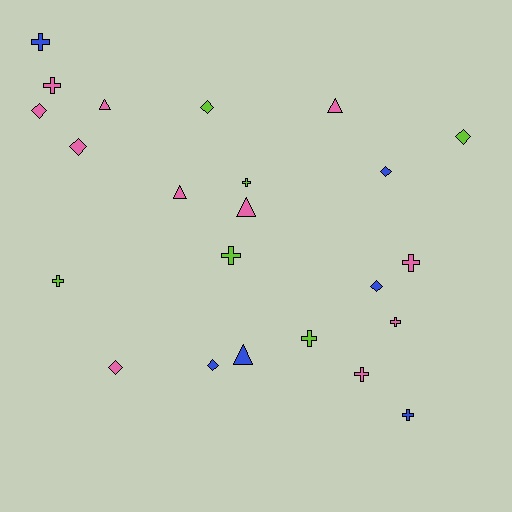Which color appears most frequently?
Pink, with 11 objects.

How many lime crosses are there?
There are 4 lime crosses.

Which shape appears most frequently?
Cross, with 10 objects.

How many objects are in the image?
There are 23 objects.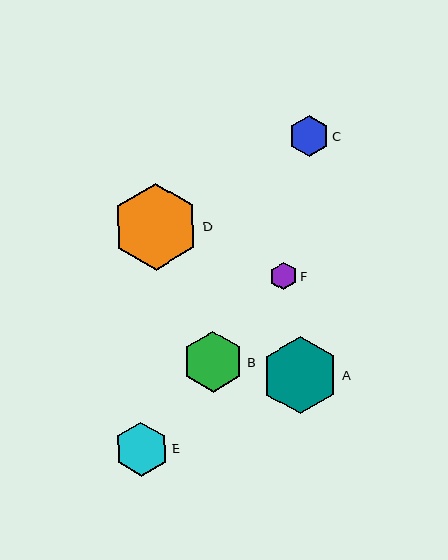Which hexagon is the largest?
Hexagon D is the largest with a size of approximately 87 pixels.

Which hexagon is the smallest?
Hexagon F is the smallest with a size of approximately 28 pixels.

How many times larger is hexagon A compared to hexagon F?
Hexagon A is approximately 2.8 times the size of hexagon F.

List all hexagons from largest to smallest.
From largest to smallest: D, A, B, E, C, F.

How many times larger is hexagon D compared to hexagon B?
Hexagon D is approximately 1.4 times the size of hexagon B.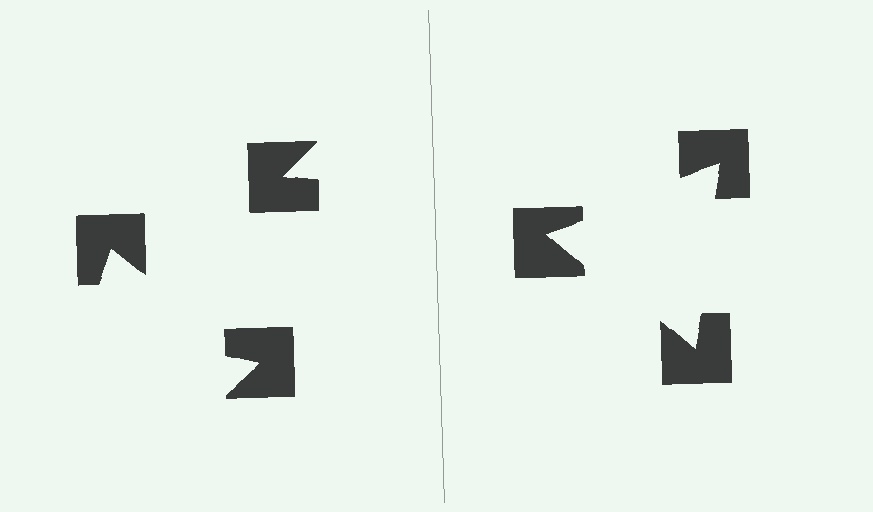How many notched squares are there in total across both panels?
6 — 3 on each side.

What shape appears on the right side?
An illusory triangle.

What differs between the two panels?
The notched squares are positioned identically on both sides; only the wedge orientations differ. On the right they align to a triangle; on the left they are misaligned.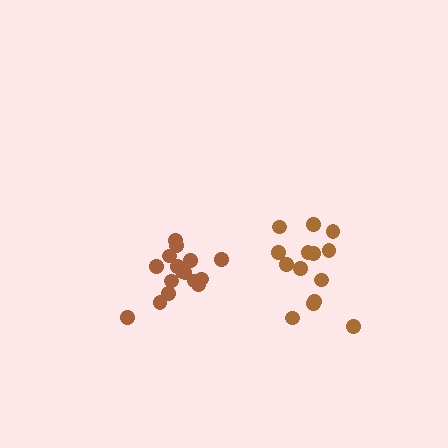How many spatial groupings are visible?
There are 2 spatial groupings.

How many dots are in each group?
Group 1: 14 dots, Group 2: 16 dots (30 total).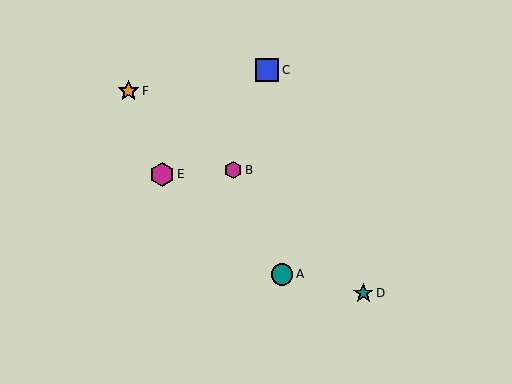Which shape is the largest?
The magenta hexagon (labeled E) is the largest.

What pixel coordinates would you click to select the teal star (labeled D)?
Click at (363, 293) to select the teal star D.